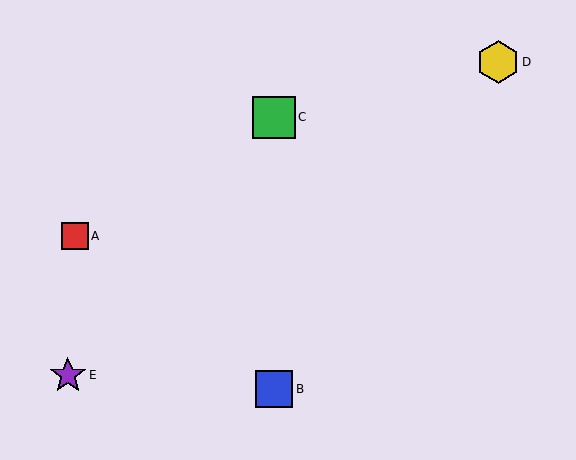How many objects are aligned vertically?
2 objects (B, C) are aligned vertically.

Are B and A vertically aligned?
No, B is at x≈274 and A is at x≈75.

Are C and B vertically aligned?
Yes, both are at x≈274.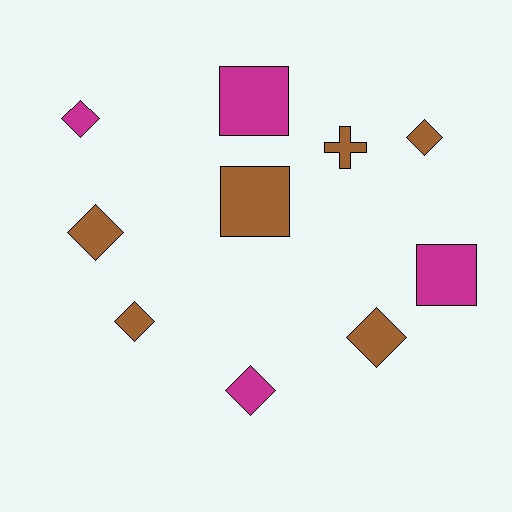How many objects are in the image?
There are 10 objects.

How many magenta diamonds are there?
There are 2 magenta diamonds.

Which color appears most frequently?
Brown, with 6 objects.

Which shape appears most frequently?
Diamond, with 6 objects.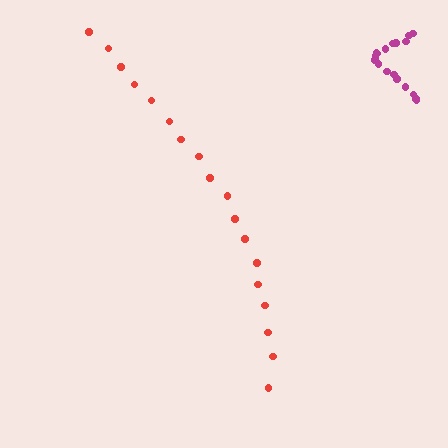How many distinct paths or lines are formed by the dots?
There are 2 distinct paths.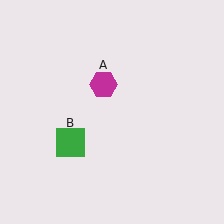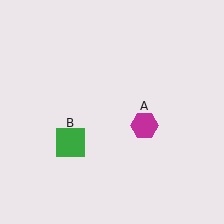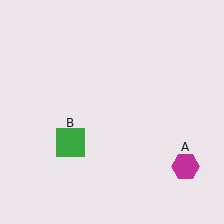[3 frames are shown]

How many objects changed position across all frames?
1 object changed position: magenta hexagon (object A).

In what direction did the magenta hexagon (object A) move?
The magenta hexagon (object A) moved down and to the right.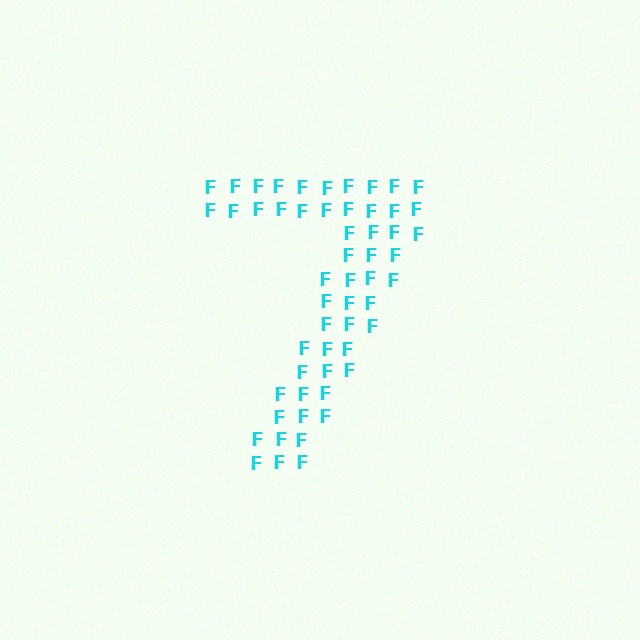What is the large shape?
The large shape is the digit 7.